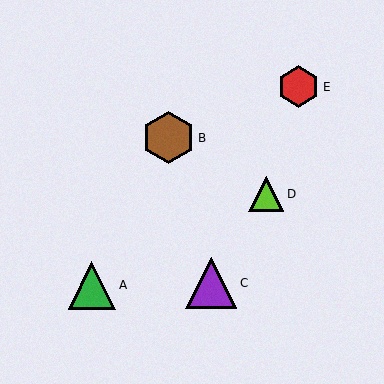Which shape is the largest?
The brown hexagon (labeled B) is the largest.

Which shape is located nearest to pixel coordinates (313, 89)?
The red hexagon (labeled E) at (299, 87) is nearest to that location.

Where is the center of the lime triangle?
The center of the lime triangle is at (266, 194).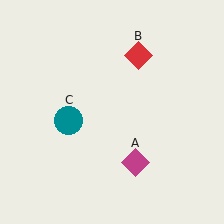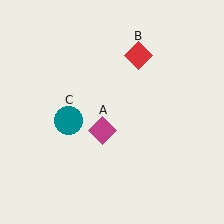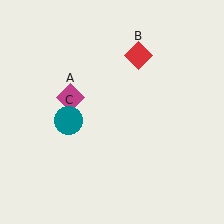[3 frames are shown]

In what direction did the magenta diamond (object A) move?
The magenta diamond (object A) moved up and to the left.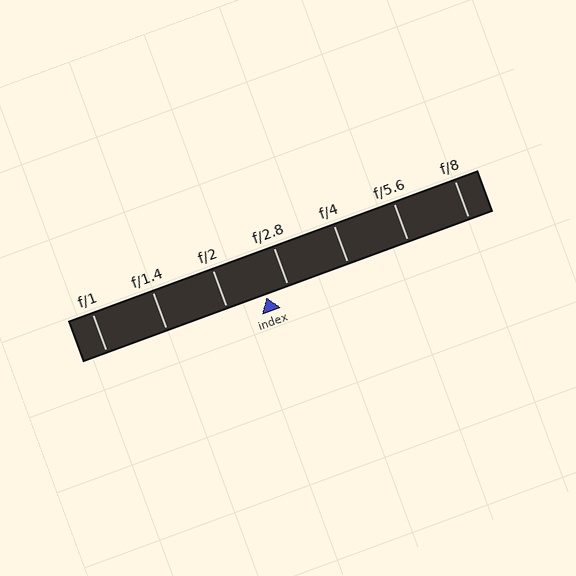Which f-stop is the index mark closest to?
The index mark is closest to f/2.8.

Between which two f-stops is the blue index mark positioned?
The index mark is between f/2 and f/2.8.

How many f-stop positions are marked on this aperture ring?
There are 7 f-stop positions marked.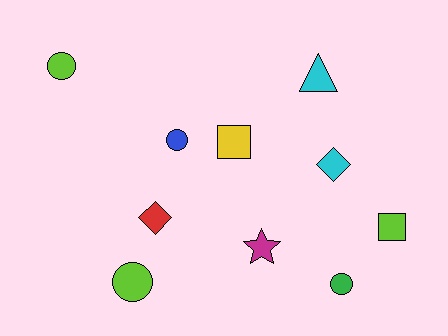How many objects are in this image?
There are 10 objects.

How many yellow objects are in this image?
There is 1 yellow object.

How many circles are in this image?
There are 4 circles.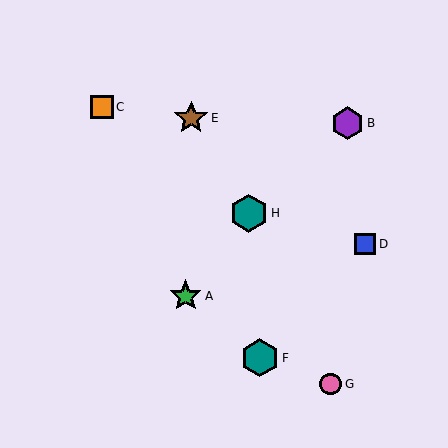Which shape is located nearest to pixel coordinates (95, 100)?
The orange square (labeled C) at (102, 107) is nearest to that location.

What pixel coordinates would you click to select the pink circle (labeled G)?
Click at (331, 384) to select the pink circle G.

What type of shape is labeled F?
Shape F is a teal hexagon.